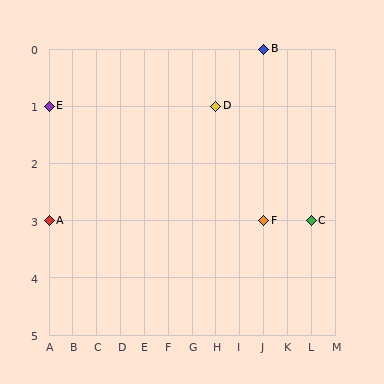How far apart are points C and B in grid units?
Points C and B are 2 columns and 3 rows apart (about 3.6 grid units diagonally).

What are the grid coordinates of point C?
Point C is at grid coordinates (L, 3).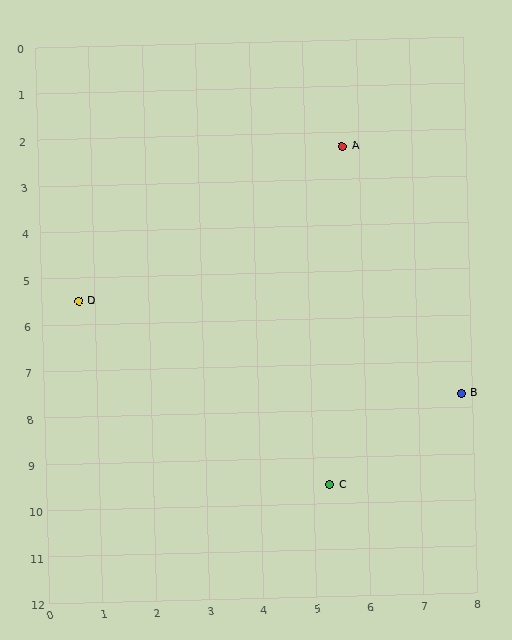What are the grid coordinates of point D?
Point D is at approximately (0.7, 5.5).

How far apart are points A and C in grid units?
Points A and C are about 7.3 grid units apart.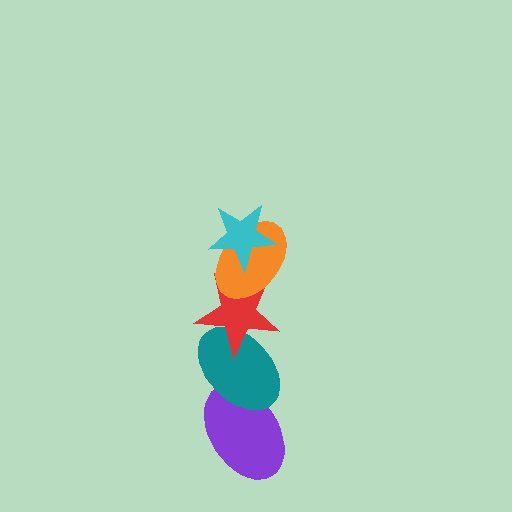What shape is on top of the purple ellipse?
The teal ellipse is on top of the purple ellipse.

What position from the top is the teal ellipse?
The teal ellipse is 4th from the top.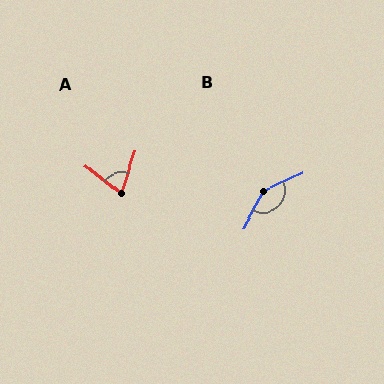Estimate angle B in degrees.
Approximately 143 degrees.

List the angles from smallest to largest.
A (70°), B (143°).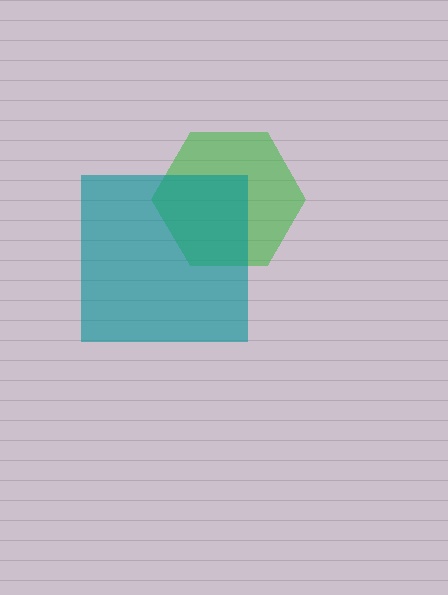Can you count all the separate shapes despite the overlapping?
Yes, there are 2 separate shapes.